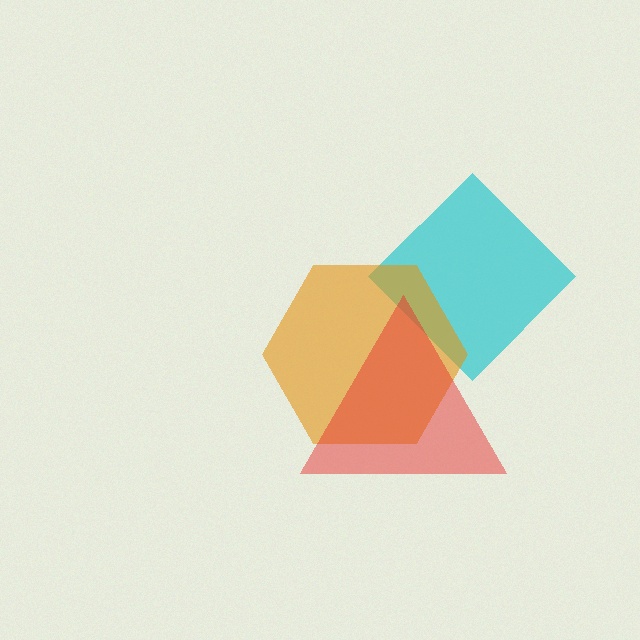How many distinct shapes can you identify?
There are 3 distinct shapes: a cyan diamond, an orange hexagon, a red triangle.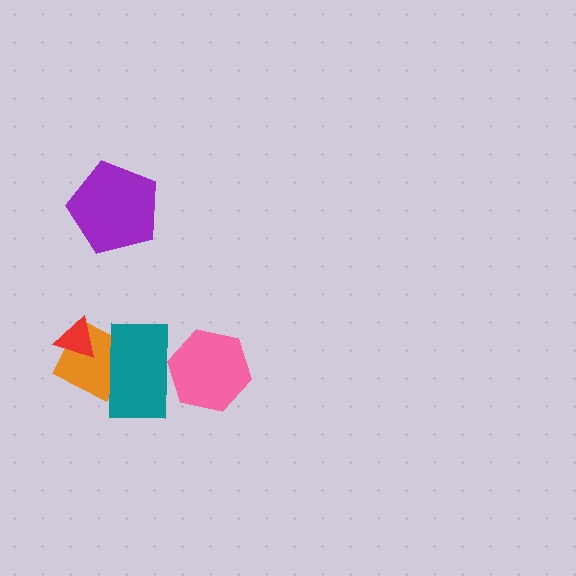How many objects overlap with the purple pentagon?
0 objects overlap with the purple pentagon.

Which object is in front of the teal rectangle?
The pink hexagon is in front of the teal rectangle.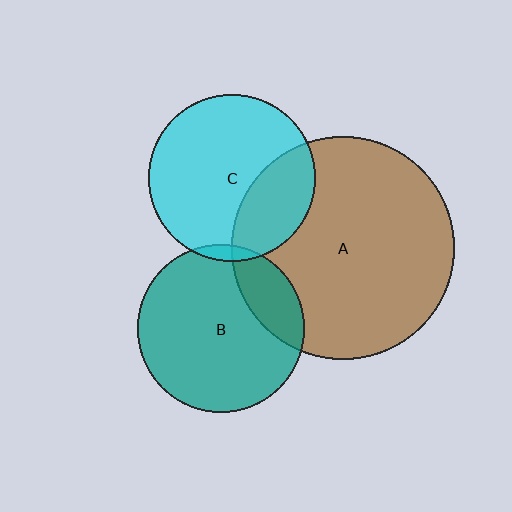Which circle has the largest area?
Circle A (brown).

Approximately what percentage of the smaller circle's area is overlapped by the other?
Approximately 20%.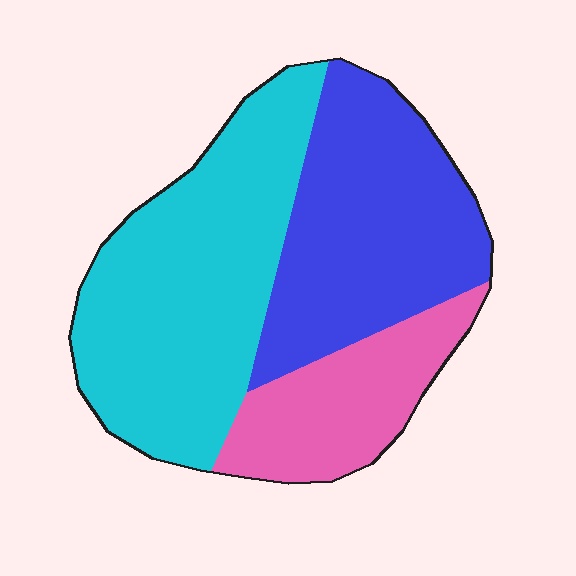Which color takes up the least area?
Pink, at roughly 20%.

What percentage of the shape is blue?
Blue covers roughly 35% of the shape.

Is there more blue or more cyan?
Cyan.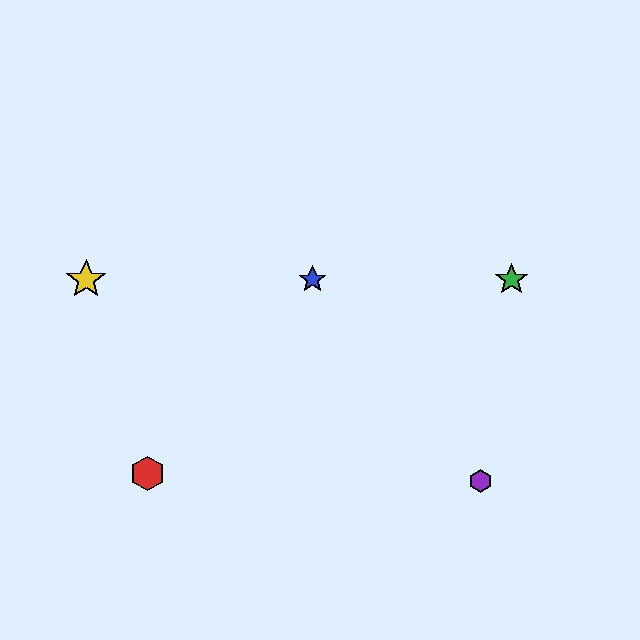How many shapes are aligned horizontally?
3 shapes (the blue star, the green star, the yellow star) are aligned horizontally.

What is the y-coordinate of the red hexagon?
The red hexagon is at y≈474.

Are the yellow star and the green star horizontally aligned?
Yes, both are at y≈279.